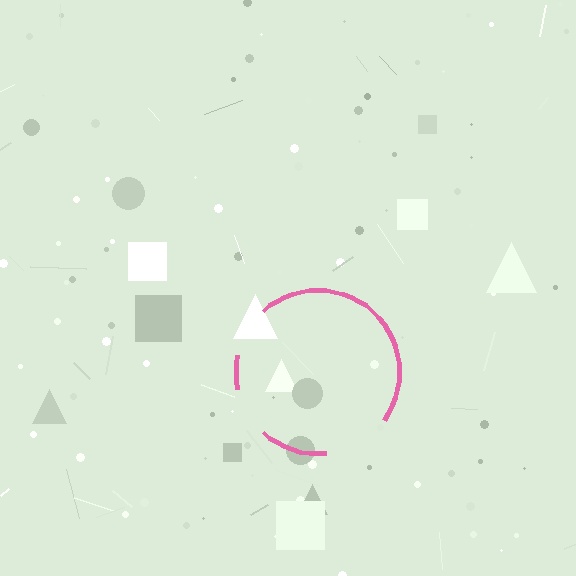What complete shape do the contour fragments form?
The contour fragments form a circle.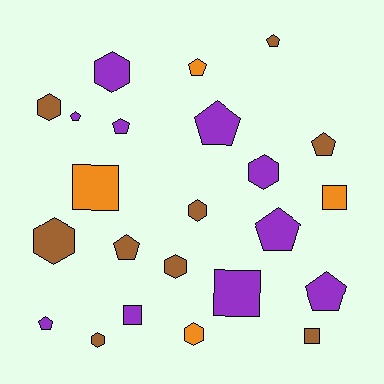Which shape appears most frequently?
Pentagon, with 10 objects.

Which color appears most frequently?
Purple, with 10 objects.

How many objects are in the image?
There are 23 objects.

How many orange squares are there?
There are 2 orange squares.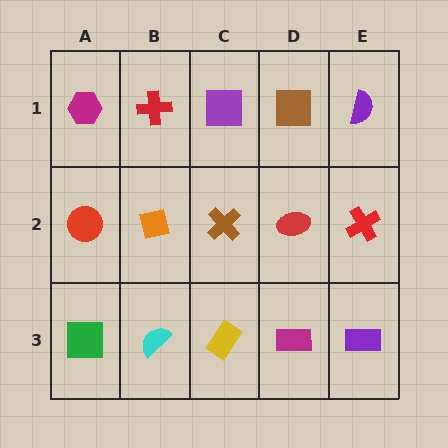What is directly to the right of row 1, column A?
A red cross.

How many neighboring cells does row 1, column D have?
3.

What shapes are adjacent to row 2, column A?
A magenta hexagon (row 1, column A), a green square (row 3, column A), an orange square (row 2, column B).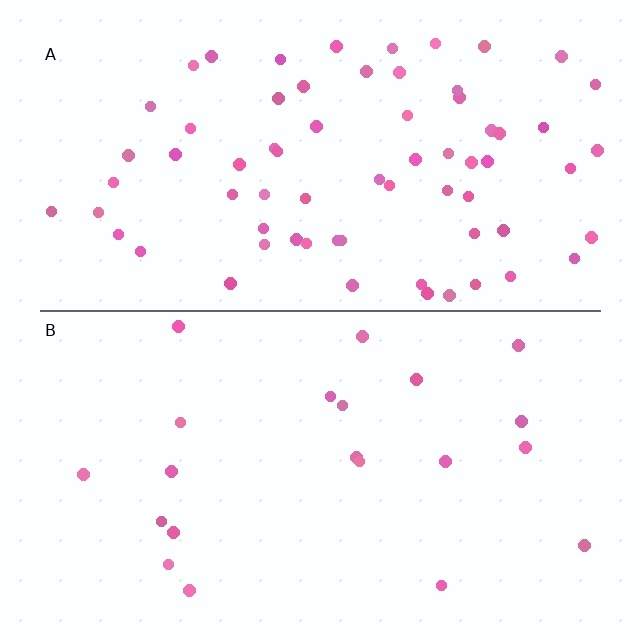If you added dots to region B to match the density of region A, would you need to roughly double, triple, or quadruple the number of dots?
Approximately triple.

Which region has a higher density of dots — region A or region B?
A (the top).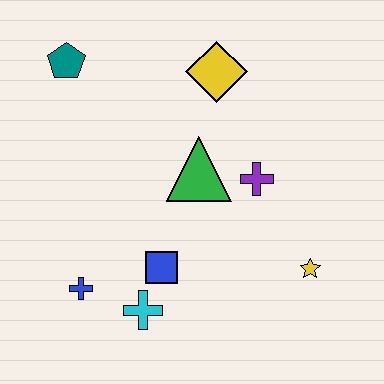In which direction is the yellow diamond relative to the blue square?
The yellow diamond is above the blue square.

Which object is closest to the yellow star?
The purple cross is closest to the yellow star.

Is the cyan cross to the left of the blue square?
Yes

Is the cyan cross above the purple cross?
No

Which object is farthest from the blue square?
The teal pentagon is farthest from the blue square.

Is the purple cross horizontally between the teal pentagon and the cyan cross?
No